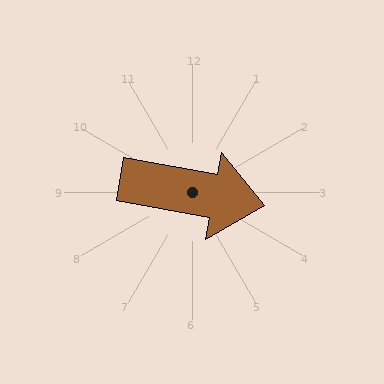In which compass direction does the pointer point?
East.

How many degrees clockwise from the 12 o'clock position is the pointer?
Approximately 100 degrees.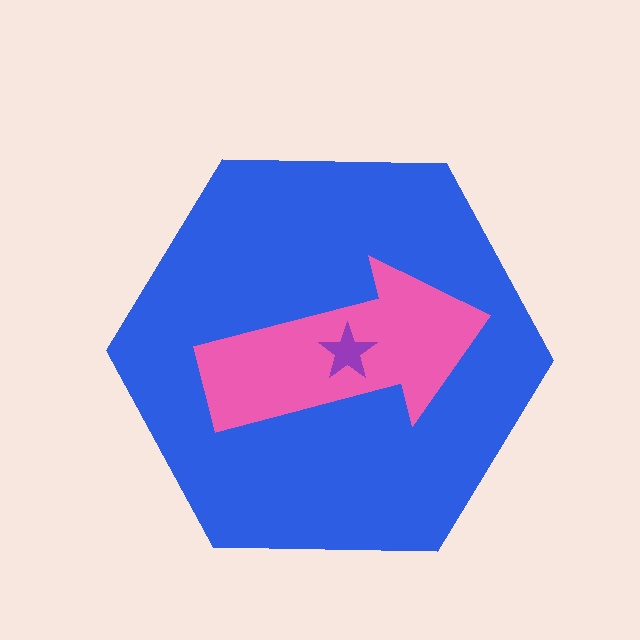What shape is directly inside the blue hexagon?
The pink arrow.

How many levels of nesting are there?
3.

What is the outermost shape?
The blue hexagon.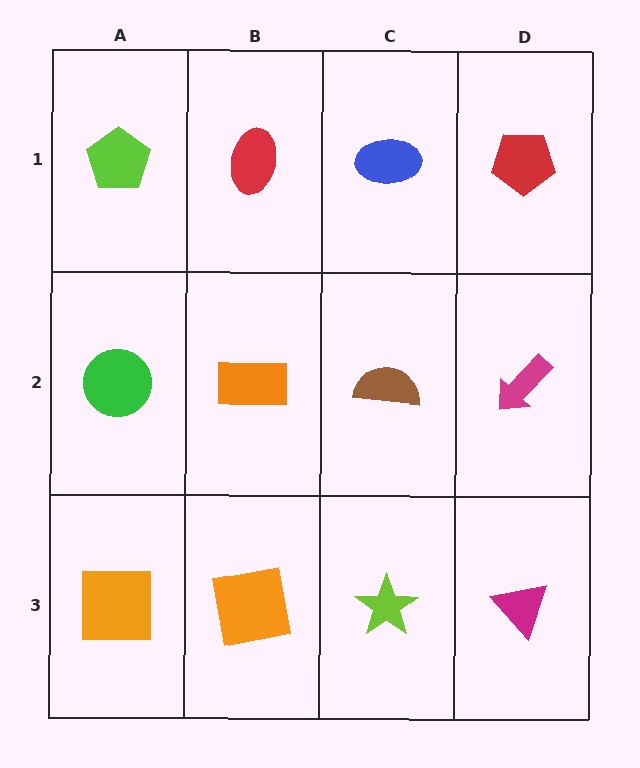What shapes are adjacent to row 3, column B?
An orange rectangle (row 2, column B), an orange square (row 3, column A), a lime star (row 3, column C).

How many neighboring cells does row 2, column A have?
3.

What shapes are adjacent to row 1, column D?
A magenta arrow (row 2, column D), a blue ellipse (row 1, column C).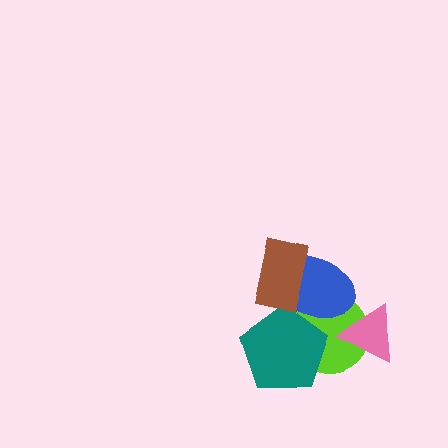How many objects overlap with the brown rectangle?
1 object overlaps with the brown rectangle.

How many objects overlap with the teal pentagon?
2 objects overlap with the teal pentagon.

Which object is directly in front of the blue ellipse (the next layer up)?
The teal pentagon is directly in front of the blue ellipse.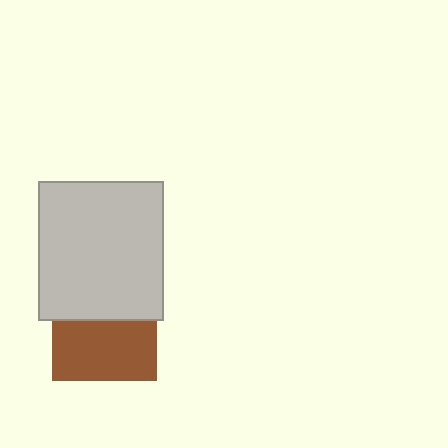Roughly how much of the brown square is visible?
About half of it is visible (roughly 57%).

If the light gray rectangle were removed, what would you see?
You would see the complete brown square.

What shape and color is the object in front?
The object in front is a light gray rectangle.